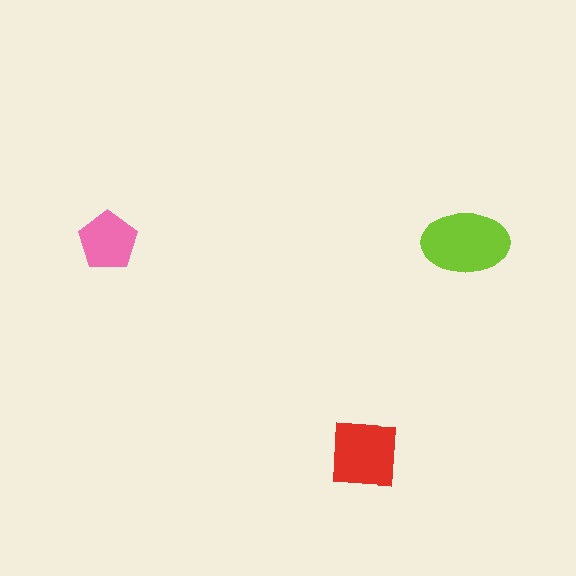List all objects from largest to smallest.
The lime ellipse, the red square, the pink pentagon.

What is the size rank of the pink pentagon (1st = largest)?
3rd.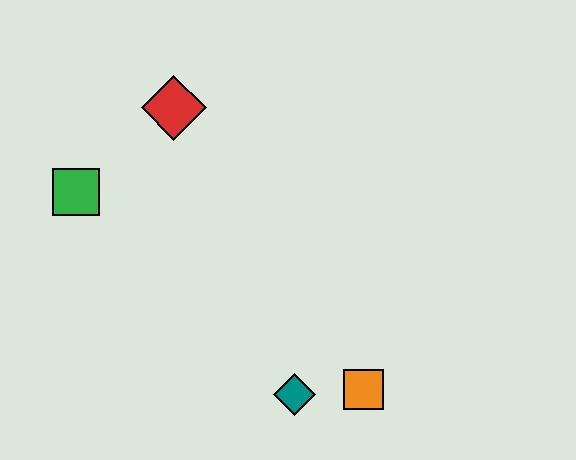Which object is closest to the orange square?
The teal diamond is closest to the orange square.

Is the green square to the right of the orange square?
No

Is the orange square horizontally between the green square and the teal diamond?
No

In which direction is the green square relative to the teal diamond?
The green square is to the left of the teal diamond.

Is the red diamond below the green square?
No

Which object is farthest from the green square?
The orange square is farthest from the green square.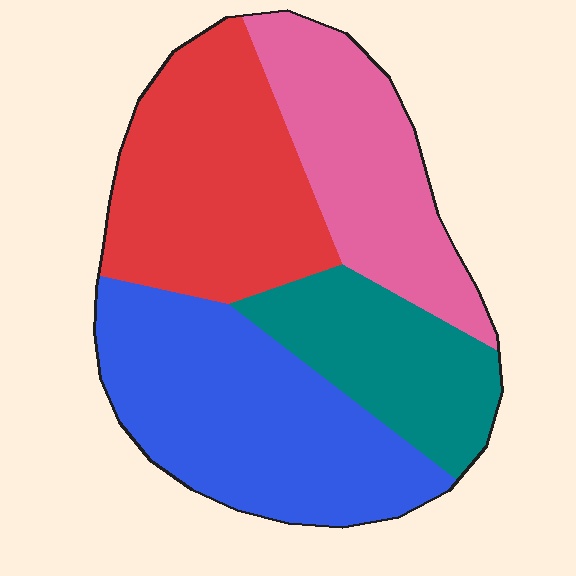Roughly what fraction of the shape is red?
Red covers roughly 30% of the shape.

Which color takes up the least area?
Teal, at roughly 20%.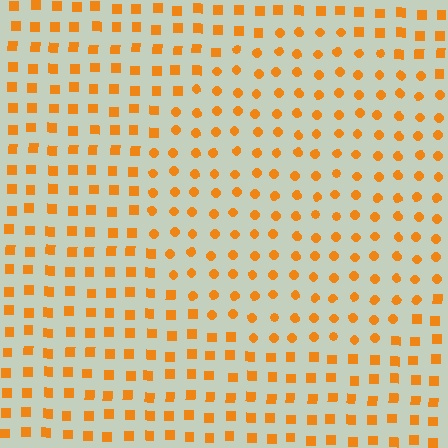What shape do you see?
I see a circle.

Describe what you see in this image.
The image is filled with small orange elements arranged in a uniform grid. A circle-shaped region contains circles, while the surrounding area contains squares. The boundary is defined purely by the change in element shape.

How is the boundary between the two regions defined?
The boundary is defined by a change in element shape: circles inside vs. squares outside. All elements share the same color and spacing.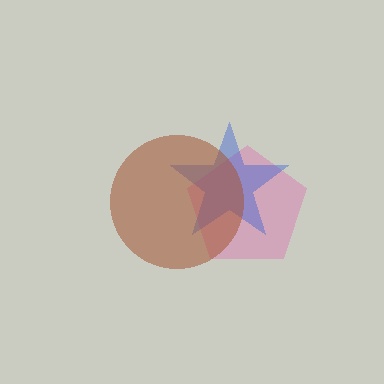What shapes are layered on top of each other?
The layered shapes are: a pink pentagon, a blue star, a brown circle.